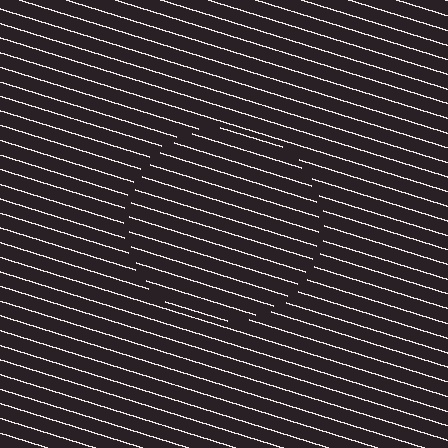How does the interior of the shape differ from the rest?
The interior of the shape contains the same grating, shifted by half a period — the contour is defined by the phase discontinuity where line-ends from the inner and outer gratings abut.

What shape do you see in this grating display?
An illusory circle. The interior of the shape contains the same grating, shifted by half a period — the contour is defined by the phase discontinuity where line-ends from the inner and outer gratings abut.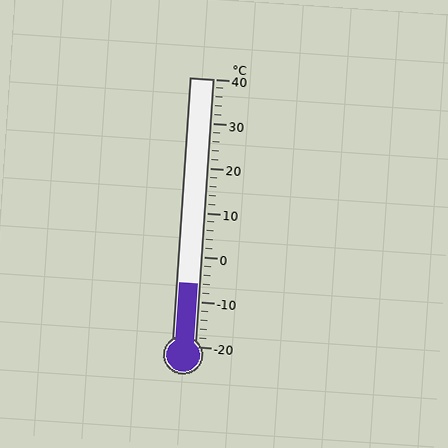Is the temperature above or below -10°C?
The temperature is above -10°C.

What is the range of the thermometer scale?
The thermometer scale ranges from -20°C to 40°C.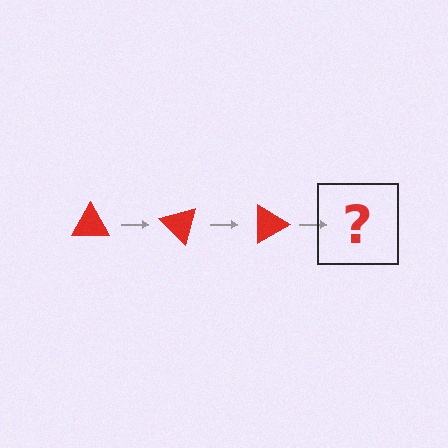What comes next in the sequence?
The next element should be a red triangle rotated 135 degrees.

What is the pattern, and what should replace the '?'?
The pattern is that the triangle rotates 45 degrees each step. The '?' should be a red triangle rotated 135 degrees.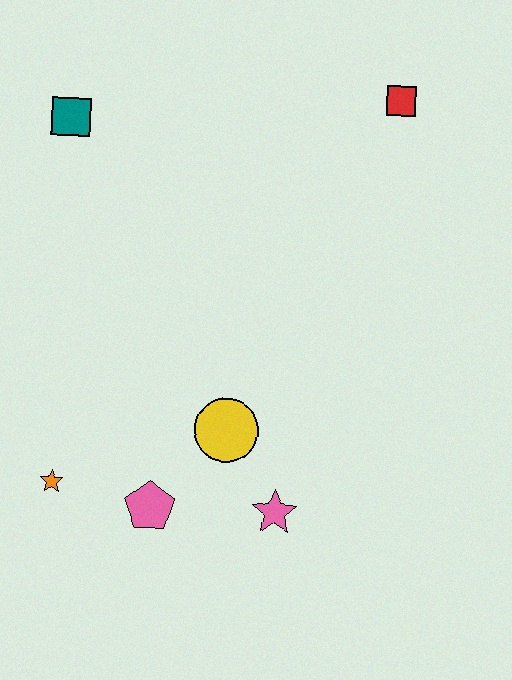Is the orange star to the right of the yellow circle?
No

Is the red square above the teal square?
Yes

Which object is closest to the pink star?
The yellow circle is closest to the pink star.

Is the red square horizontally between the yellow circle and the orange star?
No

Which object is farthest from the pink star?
The teal square is farthest from the pink star.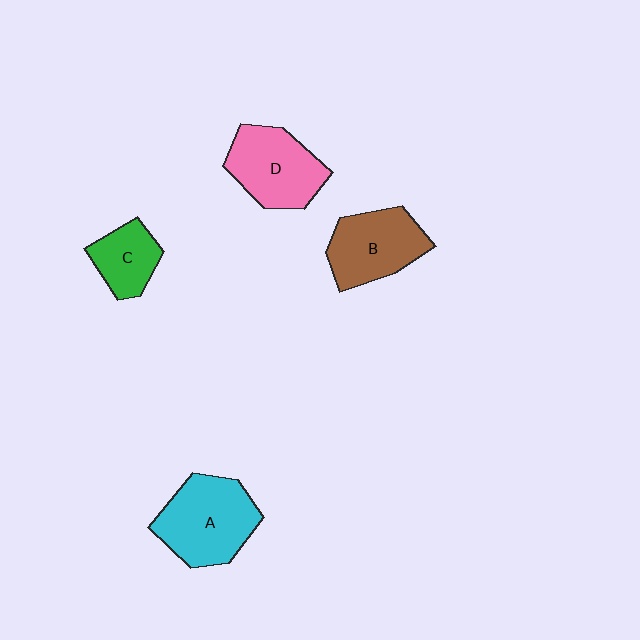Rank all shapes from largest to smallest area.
From largest to smallest: A (cyan), D (pink), B (brown), C (green).